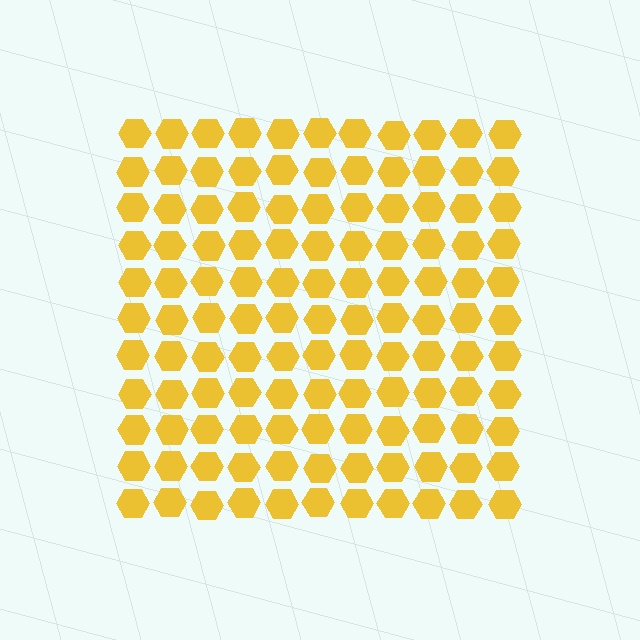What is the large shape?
The large shape is a square.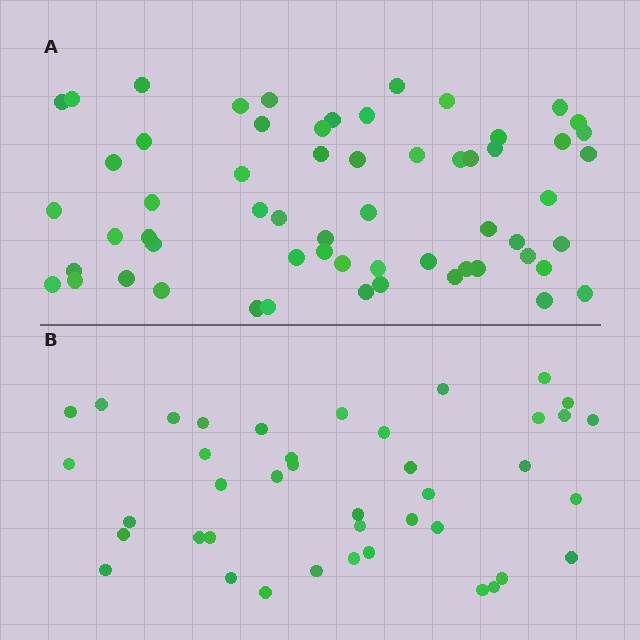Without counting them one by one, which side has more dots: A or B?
Region A (the top region) has more dots.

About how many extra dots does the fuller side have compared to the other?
Region A has approximately 20 more dots than region B.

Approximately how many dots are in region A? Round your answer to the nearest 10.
About 60 dots.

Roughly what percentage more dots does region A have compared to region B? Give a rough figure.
About 45% more.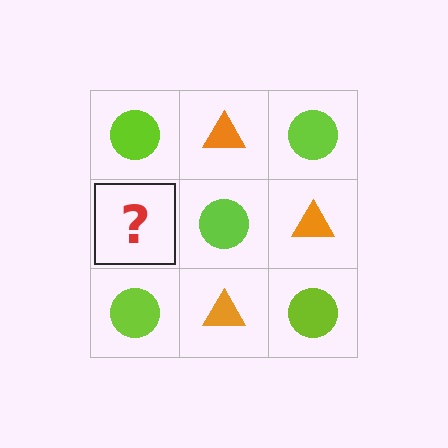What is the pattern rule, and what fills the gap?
The rule is that it alternates lime circle and orange triangle in a checkerboard pattern. The gap should be filled with an orange triangle.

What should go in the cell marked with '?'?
The missing cell should contain an orange triangle.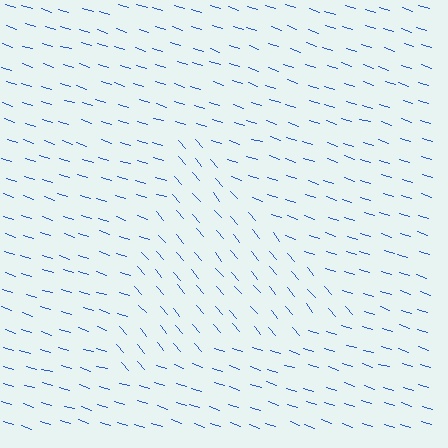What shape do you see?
I see a triangle.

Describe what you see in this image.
The image is filled with small blue line segments. A triangle region in the image has lines oriented differently from the surrounding lines, creating a visible texture boundary.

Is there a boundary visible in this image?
Yes, there is a texture boundary formed by a change in line orientation.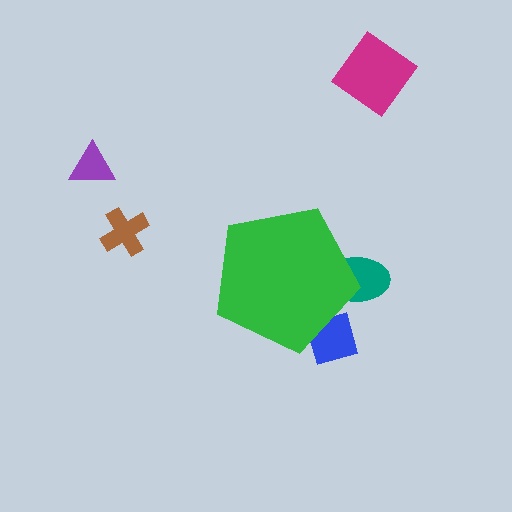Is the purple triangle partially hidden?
No, the purple triangle is fully visible.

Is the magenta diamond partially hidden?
No, the magenta diamond is fully visible.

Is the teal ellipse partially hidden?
Yes, the teal ellipse is partially hidden behind the green pentagon.